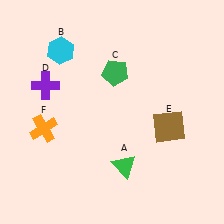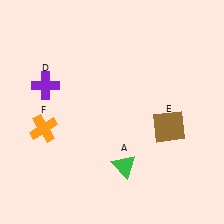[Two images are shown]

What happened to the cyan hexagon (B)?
The cyan hexagon (B) was removed in Image 2. It was in the top-left area of Image 1.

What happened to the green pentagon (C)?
The green pentagon (C) was removed in Image 2. It was in the top-right area of Image 1.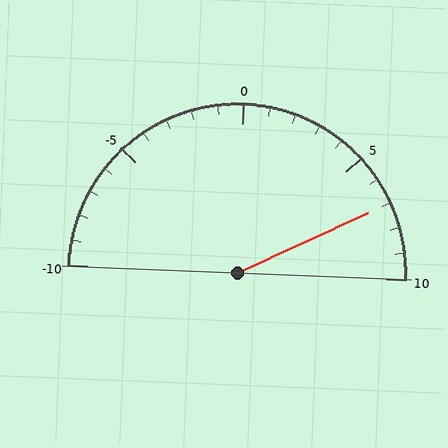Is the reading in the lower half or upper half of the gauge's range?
The reading is in the upper half of the range (-10 to 10).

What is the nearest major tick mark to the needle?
The nearest major tick mark is 5.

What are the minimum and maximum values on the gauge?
The gauge ranges from -10 to 10.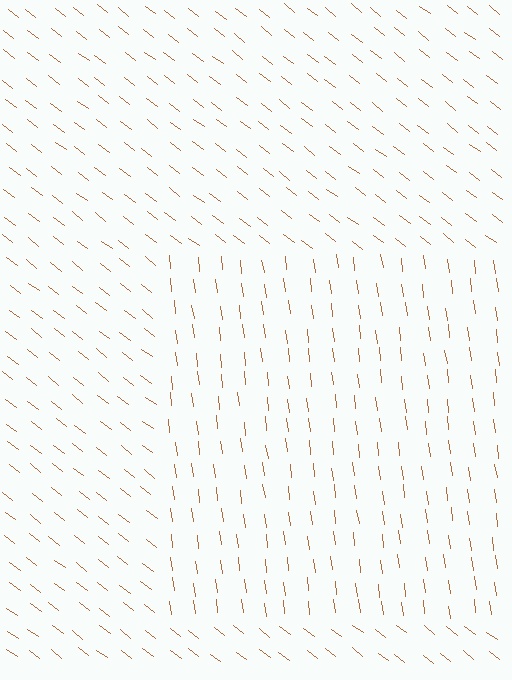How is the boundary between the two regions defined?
The boundary is defined purely by a change in line orientation (approximately 45 degrees difference). All lines are the same color and thickness.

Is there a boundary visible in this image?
Yes, there is a texture boundary formed by a change in line orientation.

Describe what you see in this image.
The image is filled with small brown line segments. A rectangle region in the image has lines oriented differently from the surrounding lines, creating a visible texture boundary.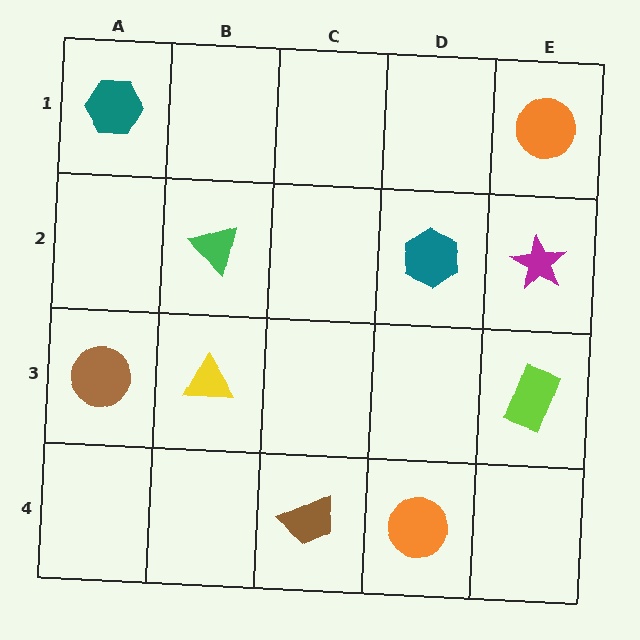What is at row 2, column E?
A magenta star.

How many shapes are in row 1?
2 shapes.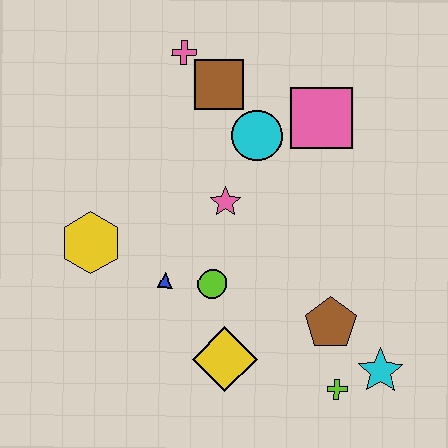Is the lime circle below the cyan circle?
Yes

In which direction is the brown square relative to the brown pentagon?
The brown square is above the brown pentagon.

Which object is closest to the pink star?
The cyan circle is closest to the pink star.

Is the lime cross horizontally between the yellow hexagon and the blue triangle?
No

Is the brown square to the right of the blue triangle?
Yes